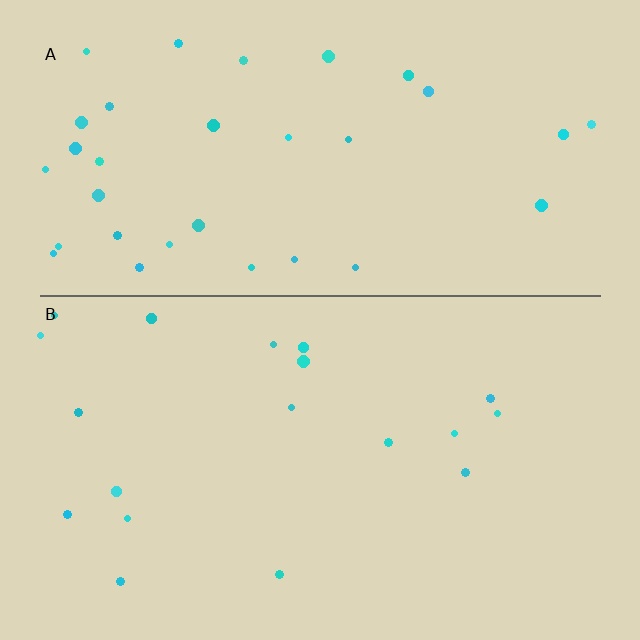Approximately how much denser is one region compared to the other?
Approximately 1.8× — region A over region B.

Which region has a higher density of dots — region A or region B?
A (the top).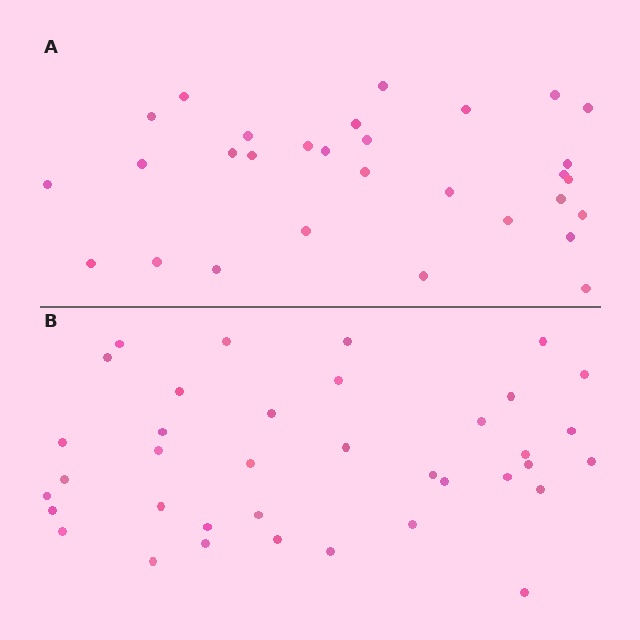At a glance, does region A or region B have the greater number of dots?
Region B (the bottom region) has more dots.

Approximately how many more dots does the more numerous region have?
Region B has roughly 8 or so more dots than region A.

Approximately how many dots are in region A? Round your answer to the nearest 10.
About 30 dots.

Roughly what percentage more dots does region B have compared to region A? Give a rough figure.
About 25% more.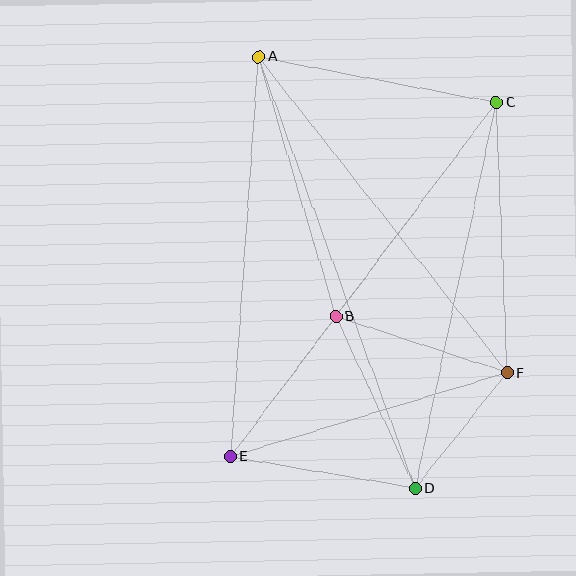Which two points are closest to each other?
Points D and F are closest to each other.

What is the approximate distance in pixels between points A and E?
The distance between A and E is approximately 400 pixels.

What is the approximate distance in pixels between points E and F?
The distance between E and F is approximately 289 pixels.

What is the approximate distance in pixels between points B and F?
The distance between B and F is approximately 180 pixels.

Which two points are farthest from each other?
Points A and D are farthest from each other.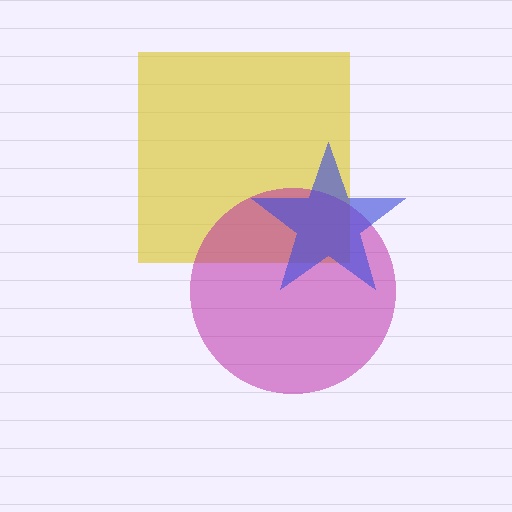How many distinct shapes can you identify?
There are 3 distinct shapes: a yellow square, a magenta circle, a blue star.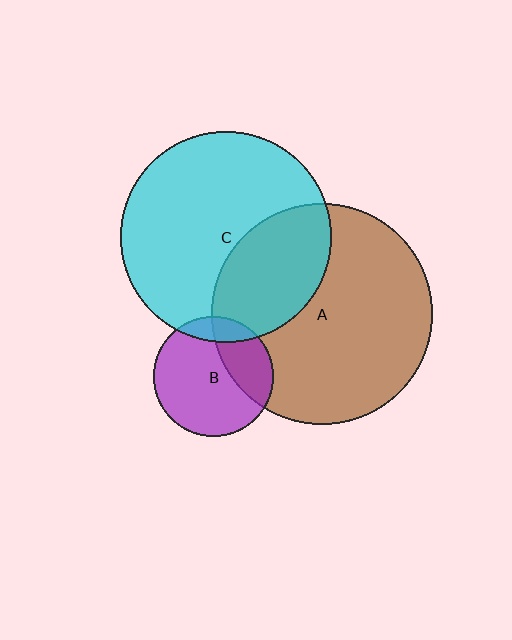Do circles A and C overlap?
Yes.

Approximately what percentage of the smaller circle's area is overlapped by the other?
Approximately 35%.